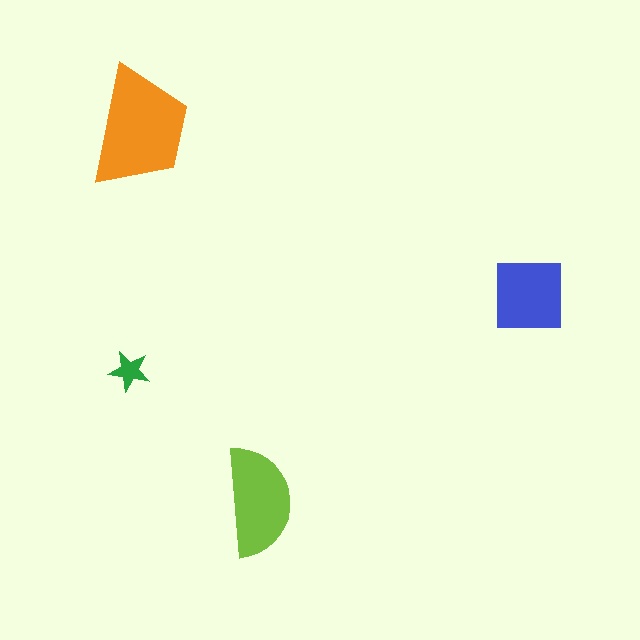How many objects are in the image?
There are 4 objects in the image.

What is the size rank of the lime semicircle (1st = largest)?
2nd.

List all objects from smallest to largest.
The green star, the blue square, the lime semicircle, the orange trapezoid.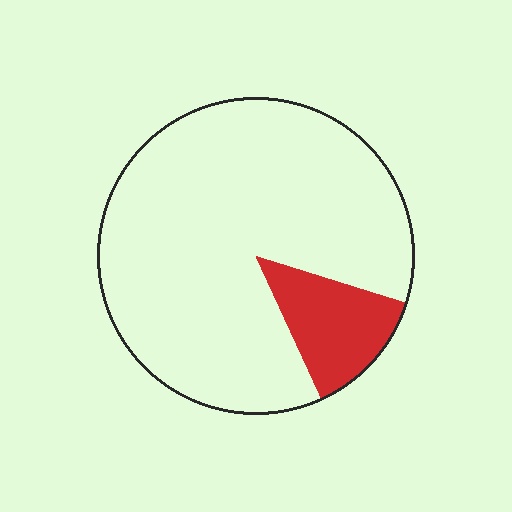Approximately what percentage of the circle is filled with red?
Approximately 15%.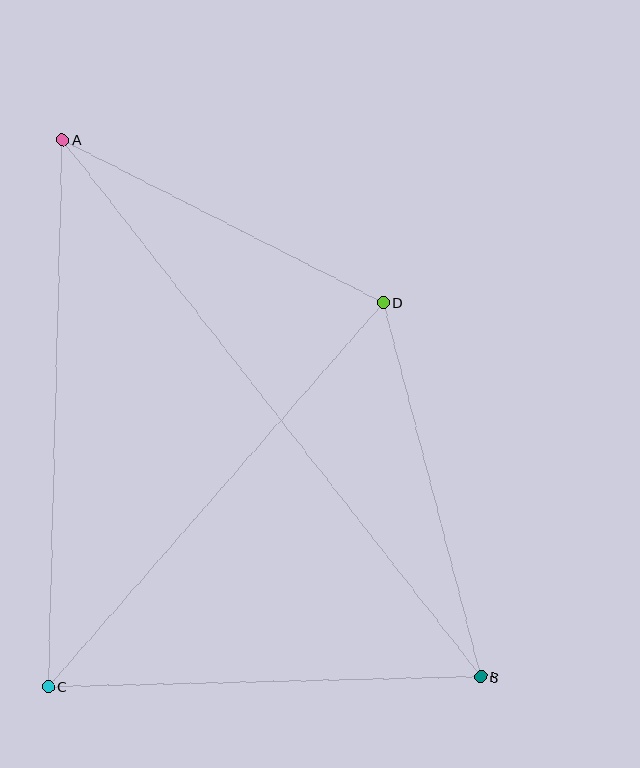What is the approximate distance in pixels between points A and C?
The distance between A and C is approximately 547 pixels.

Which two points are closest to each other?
Points A and D are closest to each other.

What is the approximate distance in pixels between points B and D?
The distance between B and D is approximately 387 pixels.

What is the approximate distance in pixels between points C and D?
The distance between C and D is approximately 510 pixels.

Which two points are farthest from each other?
Points A and B are farthest from each other.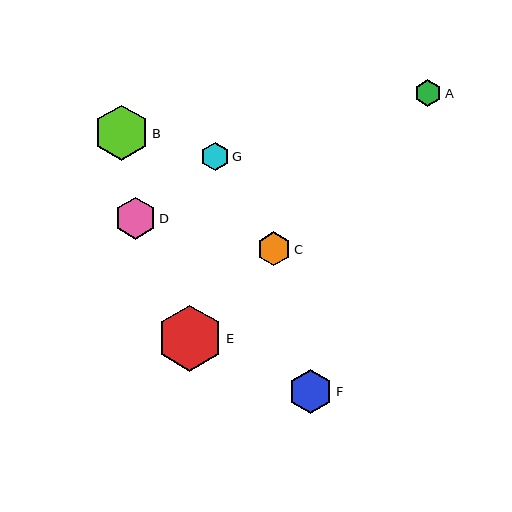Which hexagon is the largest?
Hexagon E is the largest with a size of approximately 66 pixels.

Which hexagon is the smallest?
Hexagon A is the smallest with a size of approximately 27 pixels.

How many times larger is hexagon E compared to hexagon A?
Hexagon E is approximately 2.4 times the size of hexagon A.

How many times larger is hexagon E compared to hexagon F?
Hexagon E is approximately 1.5 times the size of hexagon F.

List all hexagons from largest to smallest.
From largest to smallest: E, B, F, D, C, G, A.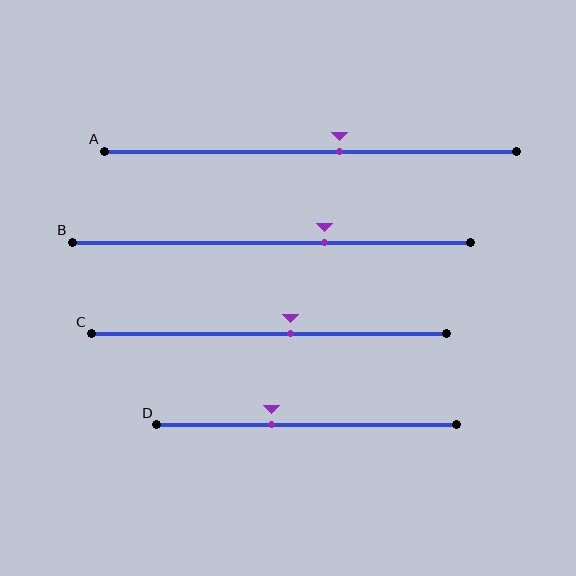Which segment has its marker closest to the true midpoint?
Segment C has its marker closest to the true midpoint.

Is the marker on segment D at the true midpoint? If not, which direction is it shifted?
No, the marker on segment D is shifted to the left by about 12% of the segment length.